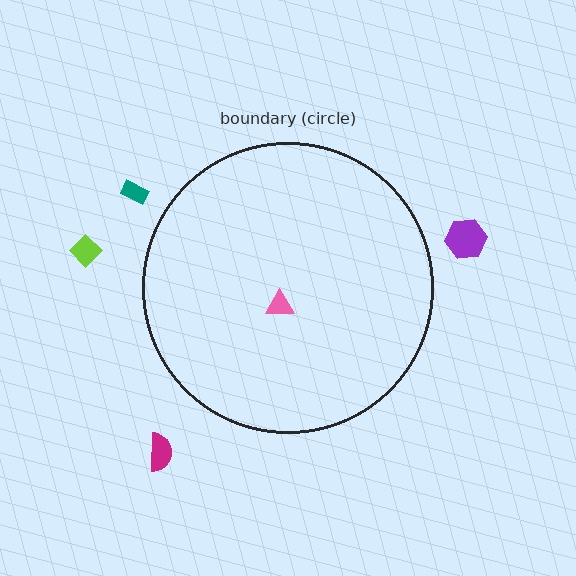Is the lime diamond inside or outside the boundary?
Outside.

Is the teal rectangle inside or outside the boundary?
Outside.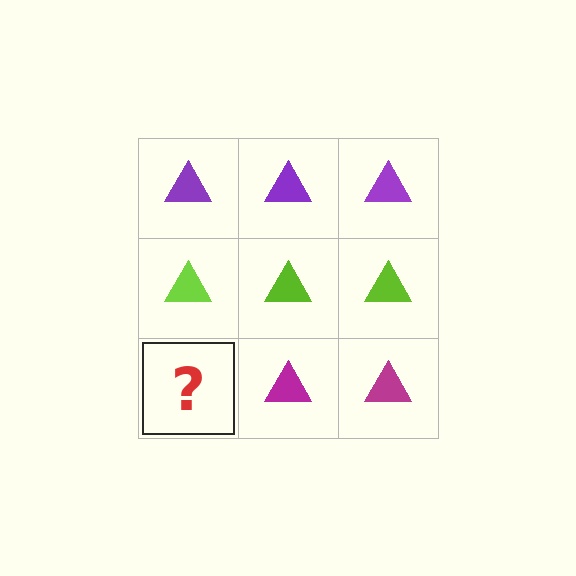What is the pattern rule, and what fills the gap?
The rule is that each row has a consistent color. The gap should be filled with a magenta triangle.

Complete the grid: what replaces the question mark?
The question mark should be replaced with a magenta triangle.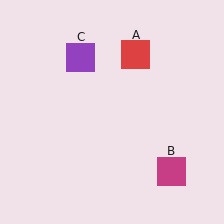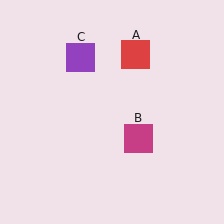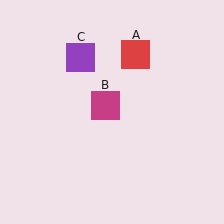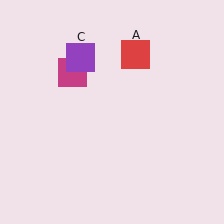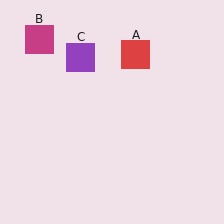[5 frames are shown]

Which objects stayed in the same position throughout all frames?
Red square (object A) and purple square (object C) remained stationary.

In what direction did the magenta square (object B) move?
The magenta square (object B) moved up and to the left.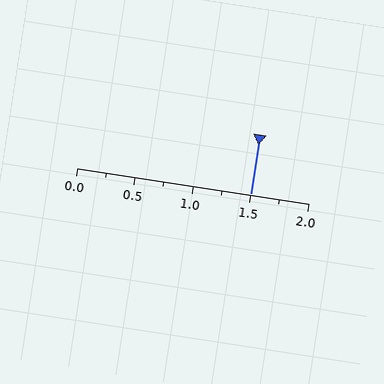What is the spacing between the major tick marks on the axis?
The major ticks are spaced 0.5 apart.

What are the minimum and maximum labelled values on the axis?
The axis runs from 0.0 to 2.0.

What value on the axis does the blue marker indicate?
The marker indicates approximately 1.5.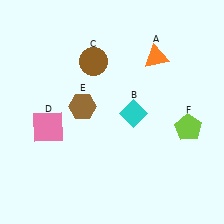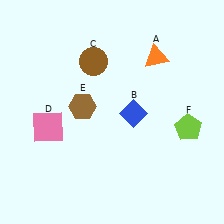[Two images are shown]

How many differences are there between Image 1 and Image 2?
There is 1 difference between the two images.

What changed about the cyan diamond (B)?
In Image 1, B is cyan. In Image 2, it changed to blue.